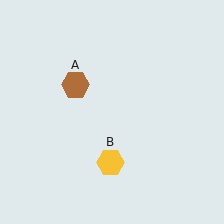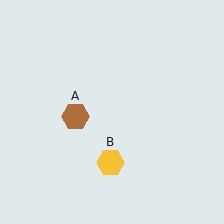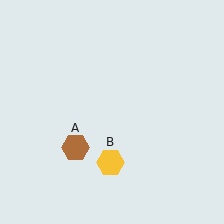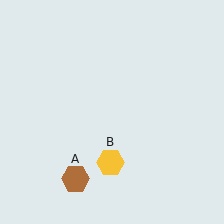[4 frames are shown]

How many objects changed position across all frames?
1 object changed position: brown hexagon (object A).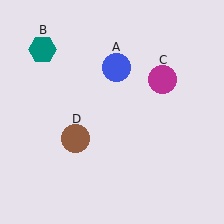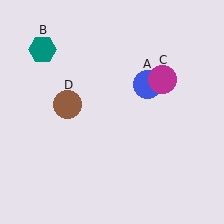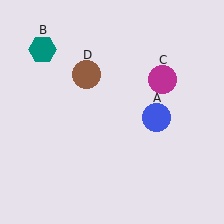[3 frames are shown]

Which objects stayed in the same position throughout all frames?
Teal hexagon (object B) and magenta circle (object C) remained stationary.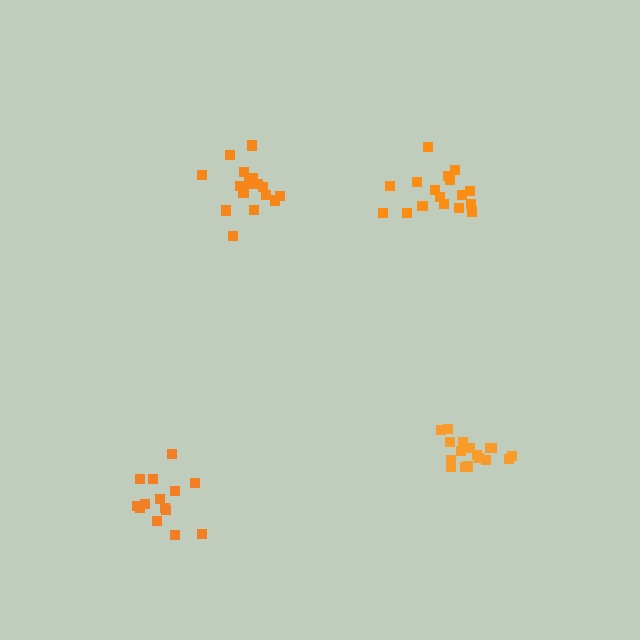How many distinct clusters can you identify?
There are 4 distinct clusters.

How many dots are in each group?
Group 1: 17 dots, Group 2: 18 dots, Group 3: 17 dots, Group 4: 14 dots (66 total).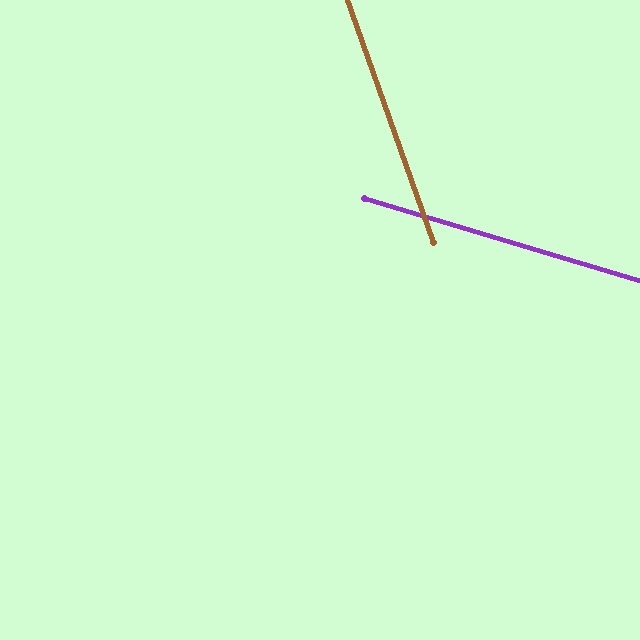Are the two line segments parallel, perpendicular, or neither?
Neither parallel nor perpendicular — they differ by about 54°.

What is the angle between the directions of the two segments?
Approximately 54 degrees.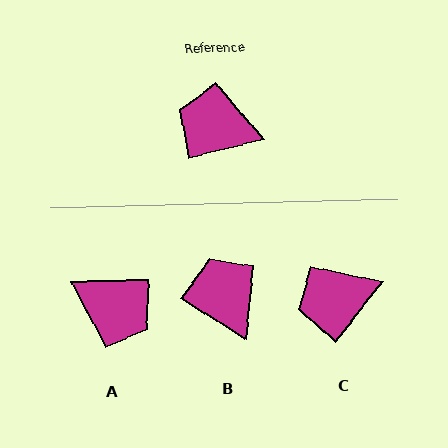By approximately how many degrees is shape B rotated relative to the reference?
Approximately 46 degrees clockwise.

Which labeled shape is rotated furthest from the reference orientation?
A, about 167 degrees away.